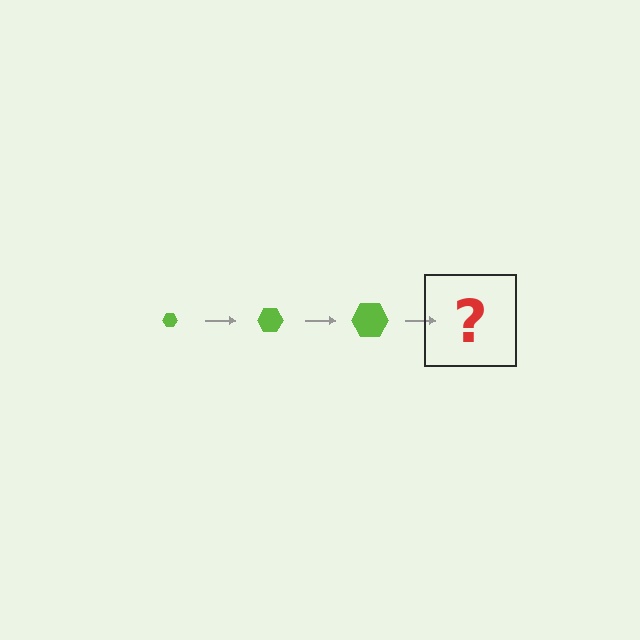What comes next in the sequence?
The next element should be a lime hexagon, larger than the previous one.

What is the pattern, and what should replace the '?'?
The pattern is that the hexagon gets progressively larger each step. The '?' should be a lime hexagon, larger than the previous one.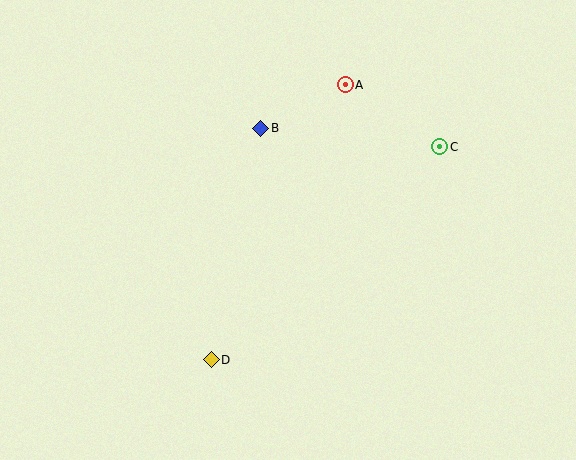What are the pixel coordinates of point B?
Point B is at (261, 128).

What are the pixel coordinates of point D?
Point D is at (211, 360).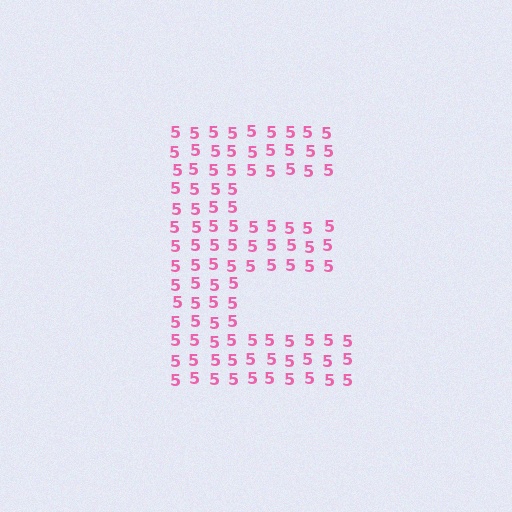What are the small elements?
The small elements are digit 5's.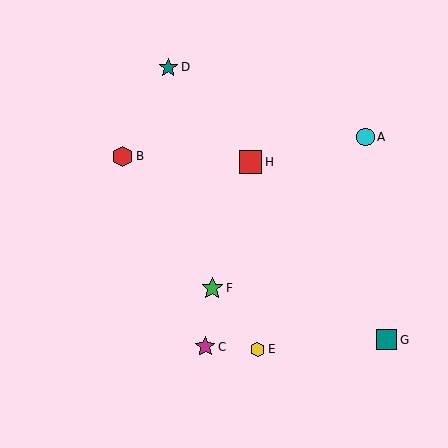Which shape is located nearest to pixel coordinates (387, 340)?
The teal square (labeled G) at (387, 340) is nearest to that location.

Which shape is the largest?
The red square (labeled H) is the largest.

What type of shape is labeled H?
Shape H is a red square.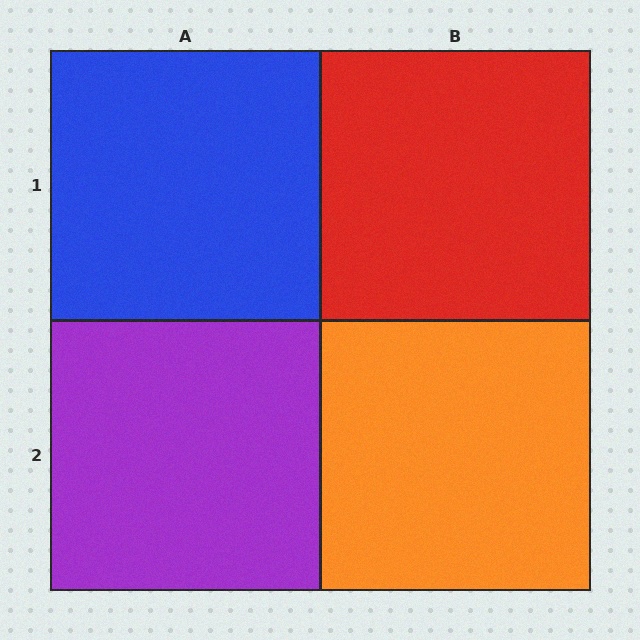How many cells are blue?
1 cell is blue.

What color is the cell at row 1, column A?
Blue.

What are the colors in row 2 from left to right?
Purple, orange.